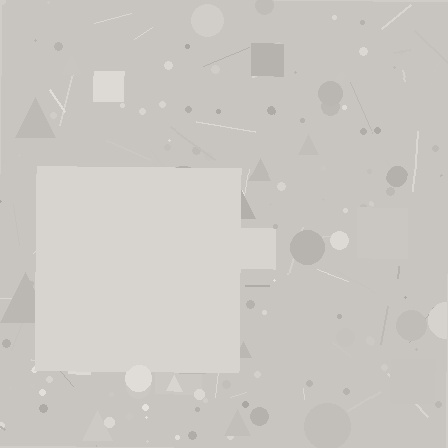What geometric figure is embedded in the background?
A square is embedded in the background.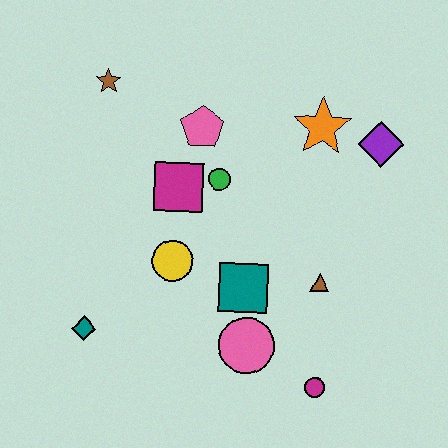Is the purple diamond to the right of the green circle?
Yes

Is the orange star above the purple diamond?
Yes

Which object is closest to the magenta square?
The green circle is closest to the magenta square.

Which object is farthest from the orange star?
The teal diamond is farthest from the orange star.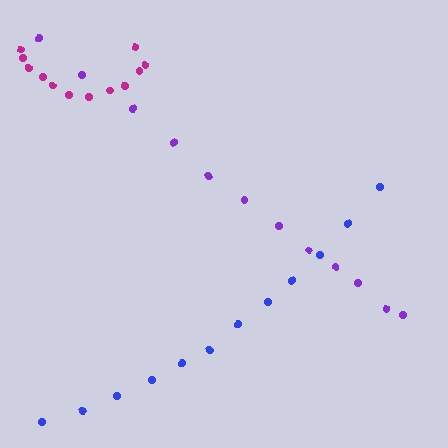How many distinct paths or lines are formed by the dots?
There are 3 distinct paths.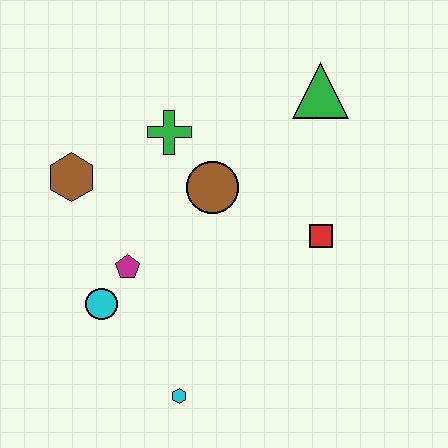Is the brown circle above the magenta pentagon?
Yes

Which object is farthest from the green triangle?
The cyan hexagon is farthest from the green triangle.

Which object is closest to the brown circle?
The green cross is closest to the brown circle.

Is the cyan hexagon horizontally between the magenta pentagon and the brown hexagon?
No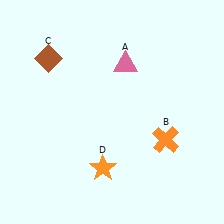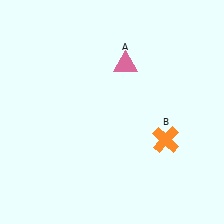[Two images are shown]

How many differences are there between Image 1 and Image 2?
There are 2 differences between the two images.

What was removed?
The orange star (D), the brown diamond (C) were removed in Image 2.